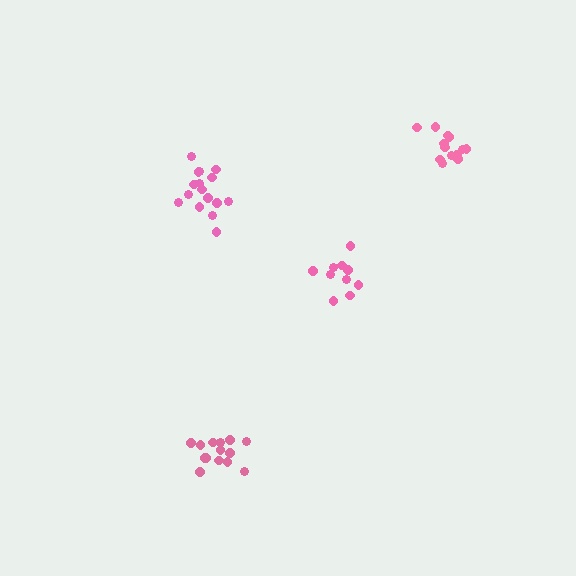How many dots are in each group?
Group 1: 14 dots, Group 2: 14 dots, Group 3: 10 dots, Group 4: 16 dots (54 total).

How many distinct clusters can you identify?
There are 4 distinct clusters.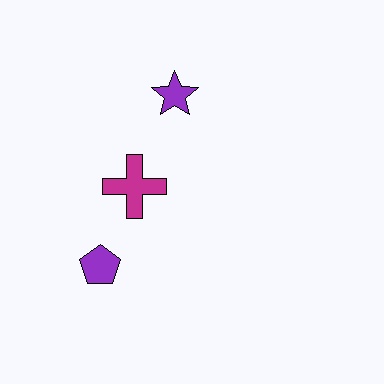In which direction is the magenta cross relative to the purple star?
The magenta cross is below the purple star.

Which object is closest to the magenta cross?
The purple pentagon is closest to the magenta cross.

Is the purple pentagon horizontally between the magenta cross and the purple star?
No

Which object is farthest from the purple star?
The purple pentagon is farthest from the purple star.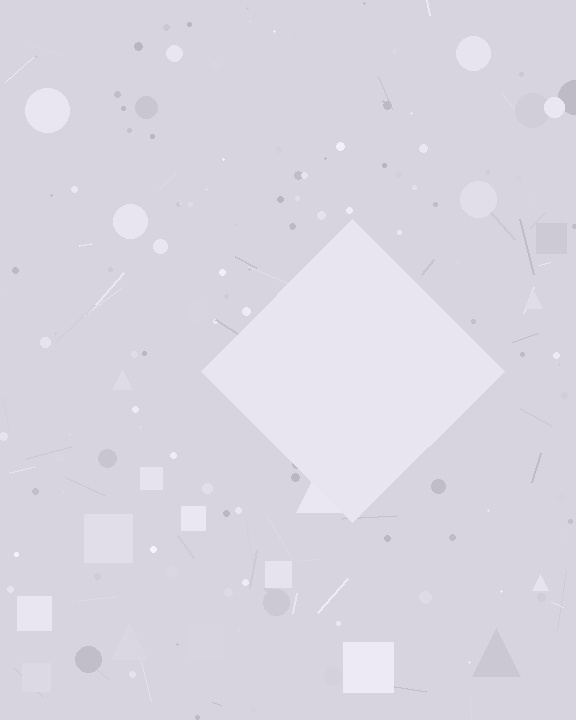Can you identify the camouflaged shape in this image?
The camouflaged shape is a diamond.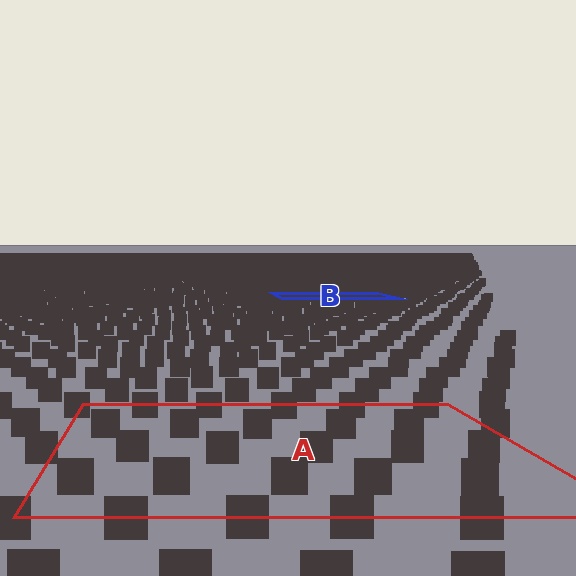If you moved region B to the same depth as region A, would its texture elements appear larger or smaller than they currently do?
They would appear larger. At a closer depth, the same texture elements are projected at a bigger on-screen size.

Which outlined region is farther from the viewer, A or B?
Region B is farther from the viewer — the texture elements inside it appear smaller and more densely packed.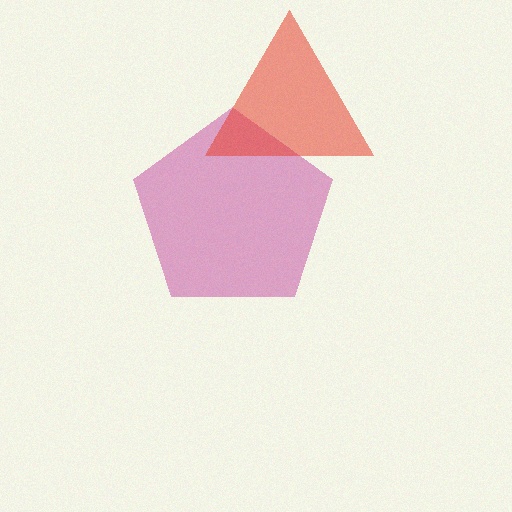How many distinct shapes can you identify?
There are 2 distinct shapes: a magenta pentagon, a red triangle.